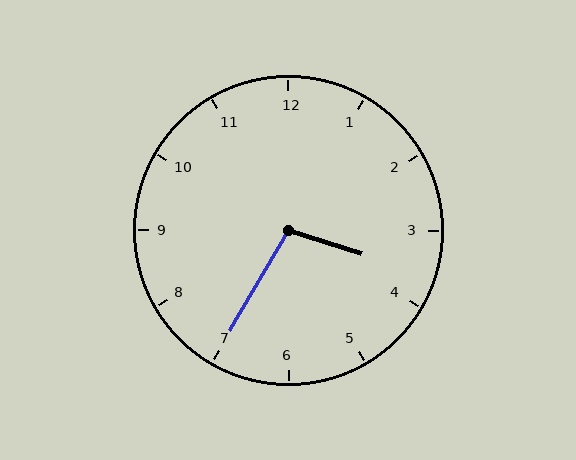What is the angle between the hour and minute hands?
Approximately 102 degrees.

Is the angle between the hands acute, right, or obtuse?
It is obtuse.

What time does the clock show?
3:35.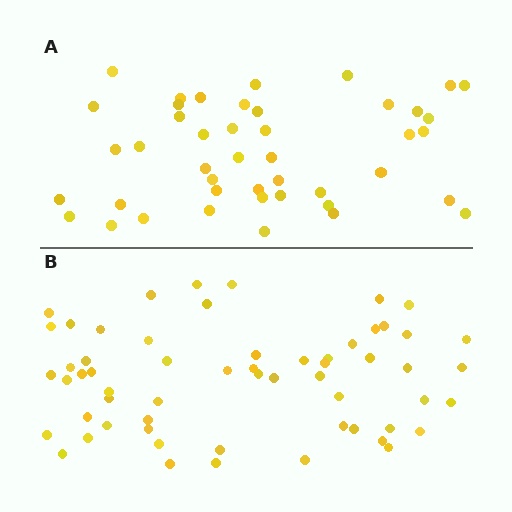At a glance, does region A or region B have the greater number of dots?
Region B (the bottom region) has more dots.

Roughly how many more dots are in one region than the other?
Region B has approximately 15 more dots than region A.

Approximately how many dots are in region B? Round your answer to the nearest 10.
About 60 dots. (The exact count is 59, which rounds to 60.)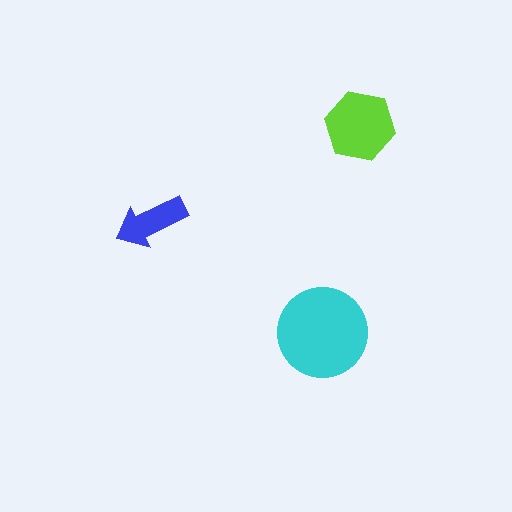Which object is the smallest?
The blue arrow.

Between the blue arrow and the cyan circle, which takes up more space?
The cyan circle.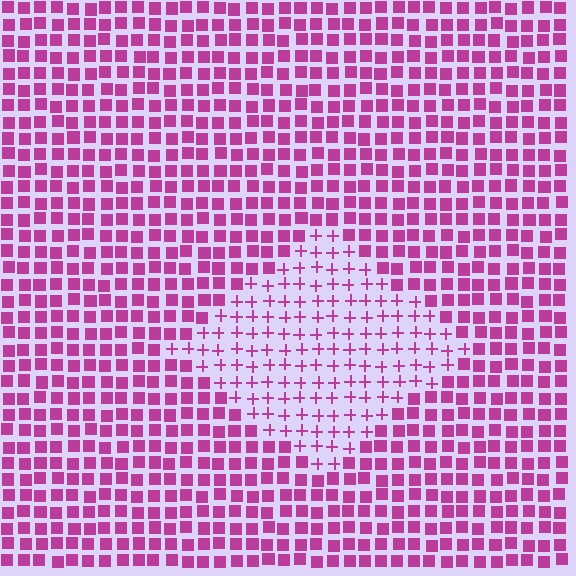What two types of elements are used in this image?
The image uses plus signs inside the diamond region and squares outside it.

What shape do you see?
I see a diamond.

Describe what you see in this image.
The image is filled with small magenta elements arranged in a uniform grid. A diamond-shaped region contains plus signs, while the surrounding area contains squares. The boundary is defined purely by the change in element shape.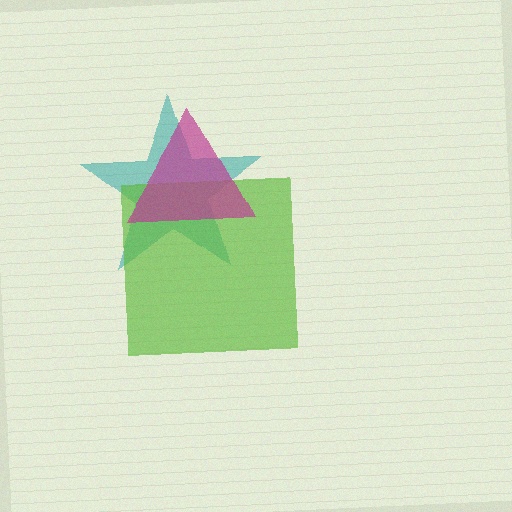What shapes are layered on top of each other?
The layered shapes are: a teal star, a lime square, a magenta triangle.